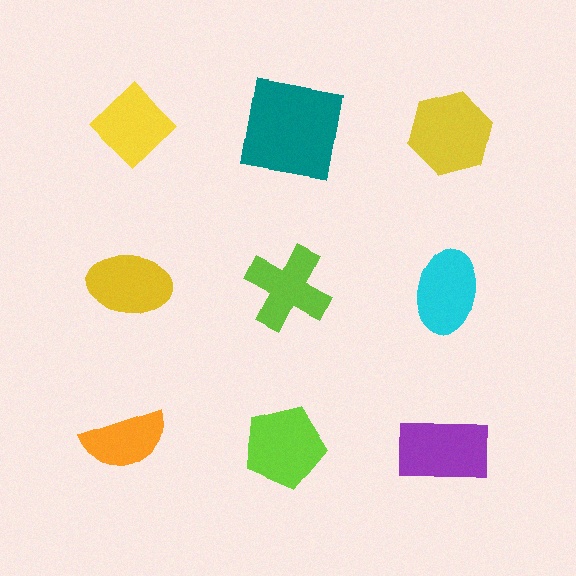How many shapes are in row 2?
3 shapes.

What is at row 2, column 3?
A cyan ellipse.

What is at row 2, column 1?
A yellow ellipse.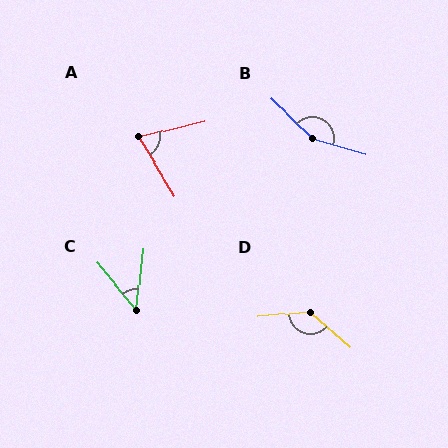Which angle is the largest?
B, at approximately 152 degrees.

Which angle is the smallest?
C, at approximately 45 degrees.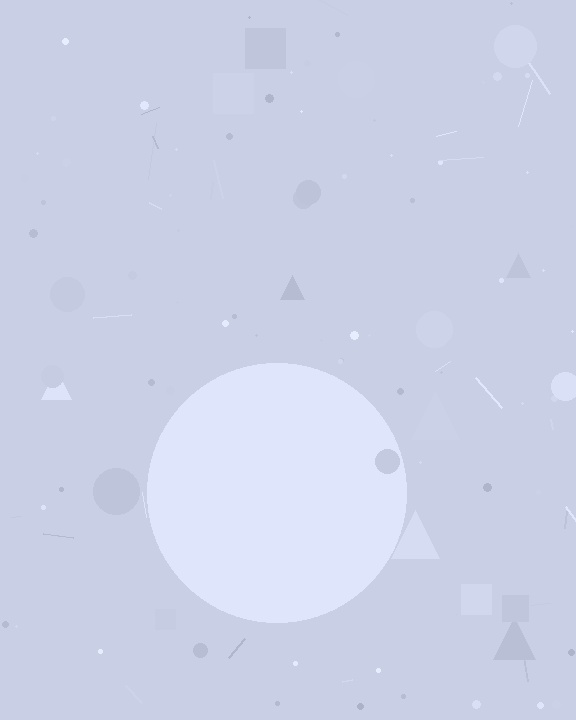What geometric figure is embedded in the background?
A circle is embedded in the background.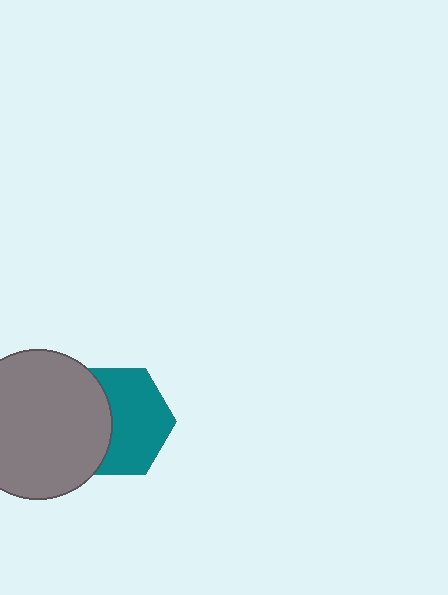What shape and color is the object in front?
The object in front is a gray circle.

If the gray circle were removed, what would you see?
You would see the complete teal hexagon.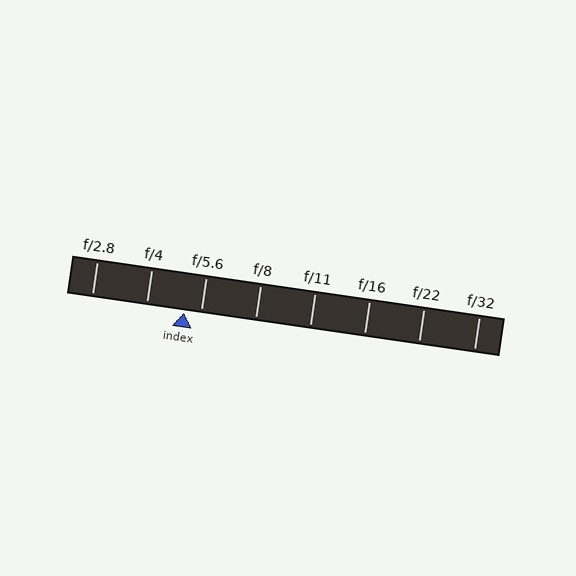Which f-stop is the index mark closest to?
The index mark is closest to f/5.6.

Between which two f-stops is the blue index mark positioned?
The index mark is between f/4 and f/5.6.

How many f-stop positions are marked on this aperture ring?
There are 8 f-stop positions marked.